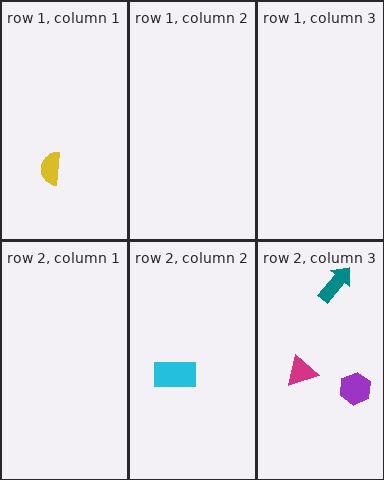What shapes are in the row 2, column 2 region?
The cyan rectangle.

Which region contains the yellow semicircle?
The row 1, column 1 region.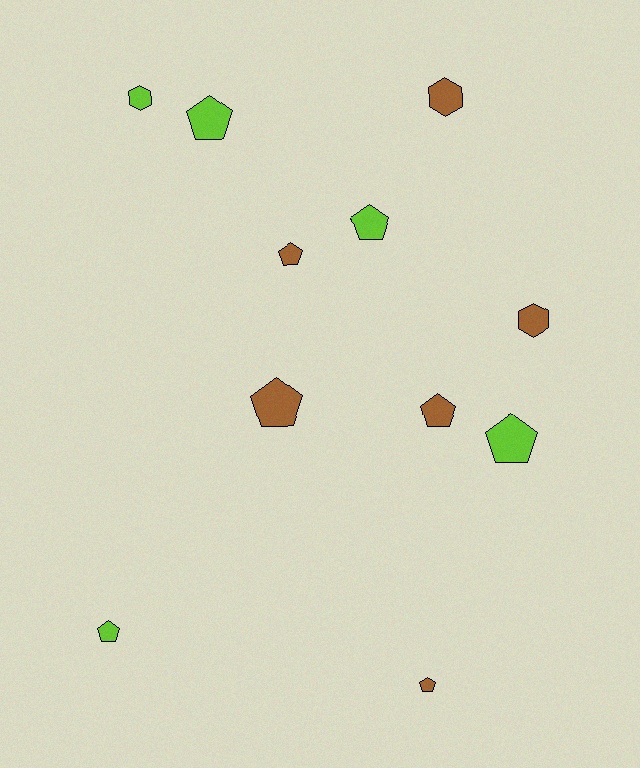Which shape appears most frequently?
Pentagon, with 8 objects.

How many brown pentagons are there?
There are 4 brown pentagons.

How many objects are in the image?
There are 11 objects.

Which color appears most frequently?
Brown, with 6 objects.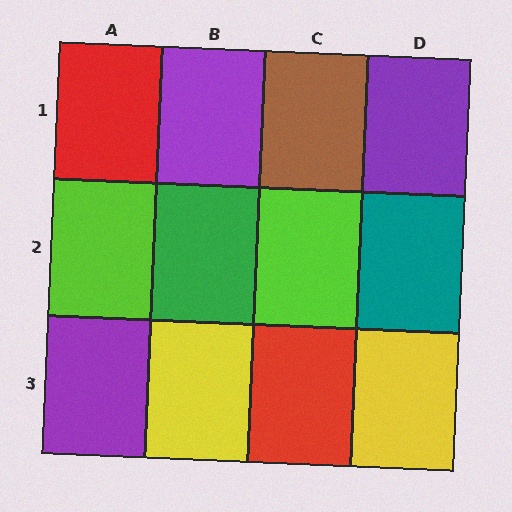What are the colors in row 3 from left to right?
Purple, yellow, red, yellow.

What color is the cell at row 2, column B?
Green.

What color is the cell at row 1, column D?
Purple.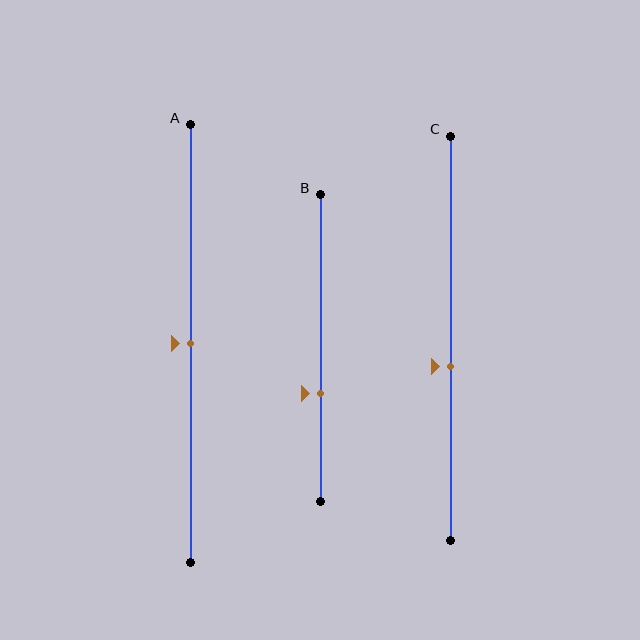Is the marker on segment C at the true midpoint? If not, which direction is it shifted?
No, the marker on segment C is shifted downward by about 7% of the segment length.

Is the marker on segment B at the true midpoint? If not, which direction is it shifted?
No, the marker on segment B is shifted downward by about 15% of the segment length.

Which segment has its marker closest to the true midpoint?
Segment A has its marker closest to the true midpoint.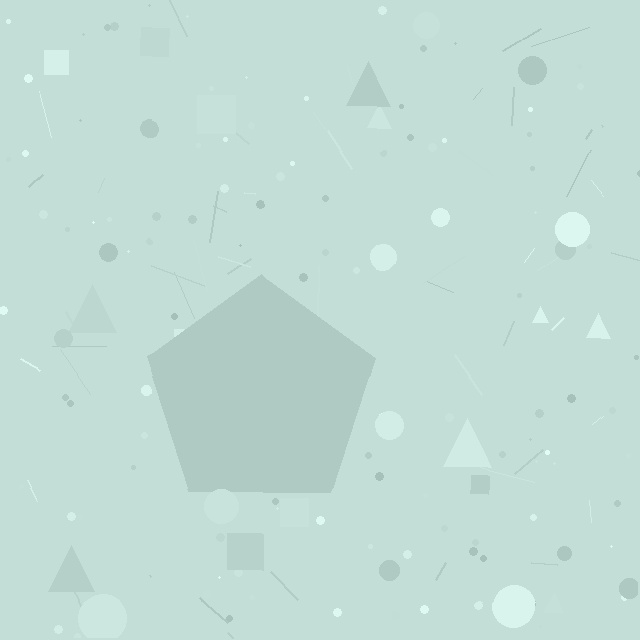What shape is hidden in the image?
A pentagon is hidden in the image.